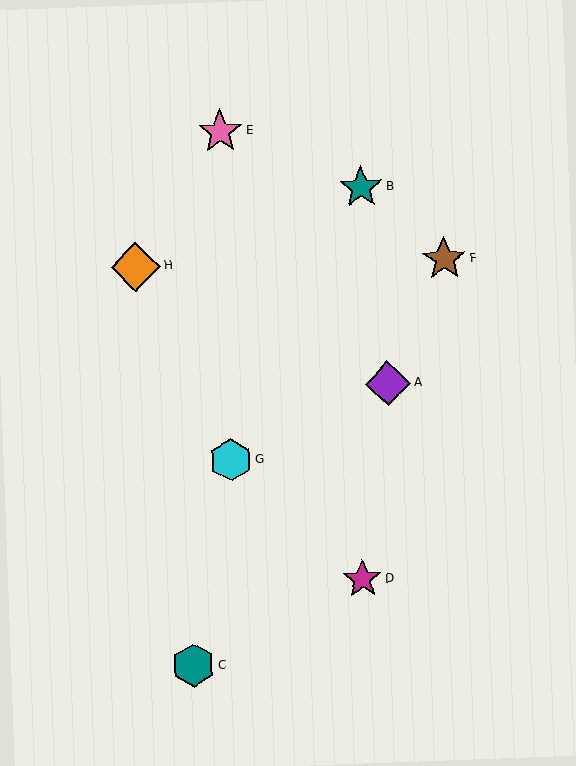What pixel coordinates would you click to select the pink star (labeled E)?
Click at (220, 132) to select the pink star E.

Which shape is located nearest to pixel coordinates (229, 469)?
The cyan hexagon (labeled G) at (231, 460) is nearest to that location.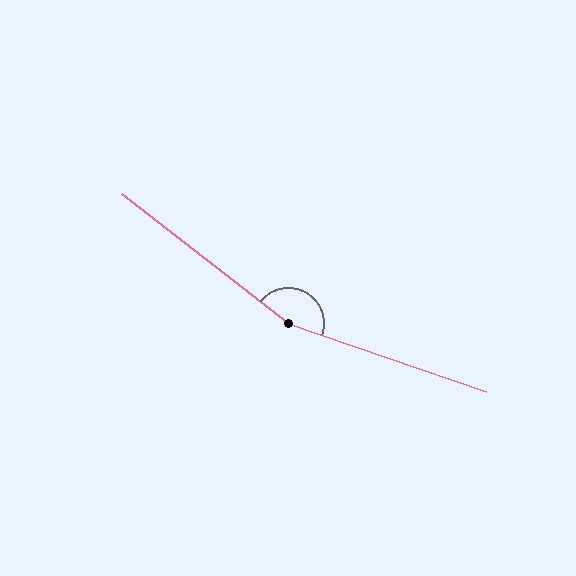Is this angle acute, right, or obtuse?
It is obtuse.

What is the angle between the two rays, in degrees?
Approximately 161 degrees.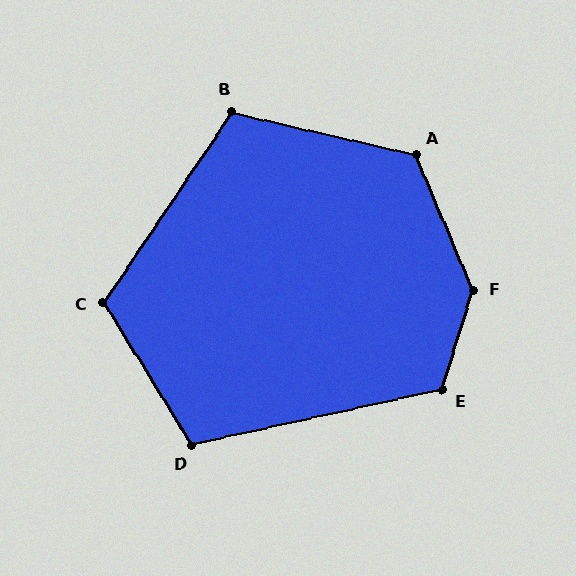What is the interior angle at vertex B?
Approximately 111 degrees (obtuse).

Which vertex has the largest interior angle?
F, at approximately 140 degrees.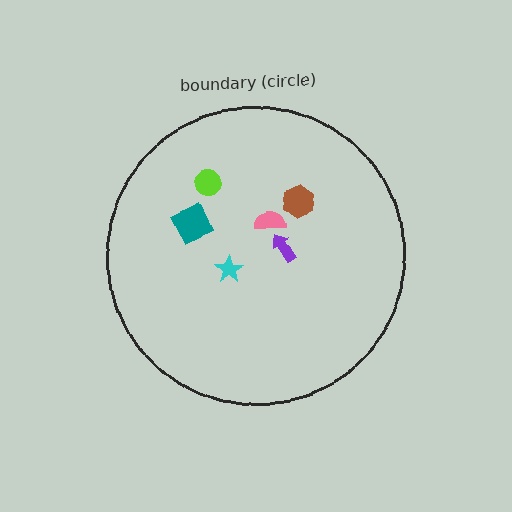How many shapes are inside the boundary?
6 inside, 0 outside.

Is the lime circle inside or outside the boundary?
Inside.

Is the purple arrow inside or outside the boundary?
Inside.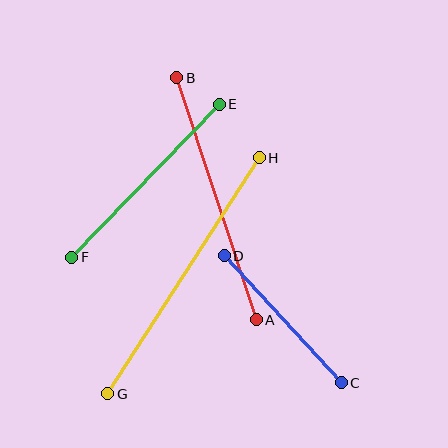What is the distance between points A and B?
The distance is approximately 255 pixels.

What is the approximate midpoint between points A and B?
The midpoint is at approximately (217, 199) pixels.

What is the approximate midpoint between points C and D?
The midpoint is at approximately (283, 319) pixels.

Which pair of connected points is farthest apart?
Points G and H are farthest apart.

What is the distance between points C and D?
The distance is approximately 172 pixels.